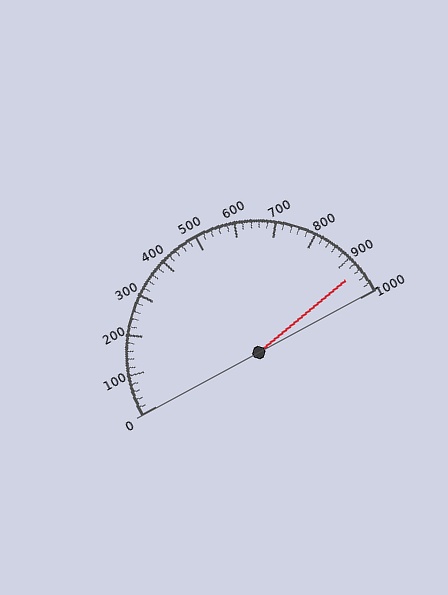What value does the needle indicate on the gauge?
The needle indicates approximately 940.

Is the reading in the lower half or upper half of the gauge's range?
The reading is in the upper half of the range (0 to 1000).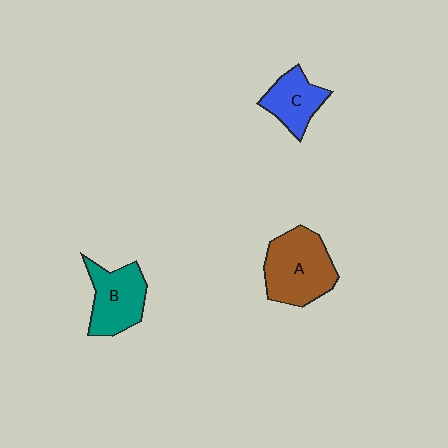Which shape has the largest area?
Shape A (brown).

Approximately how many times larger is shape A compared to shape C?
Approximately 1.6 times.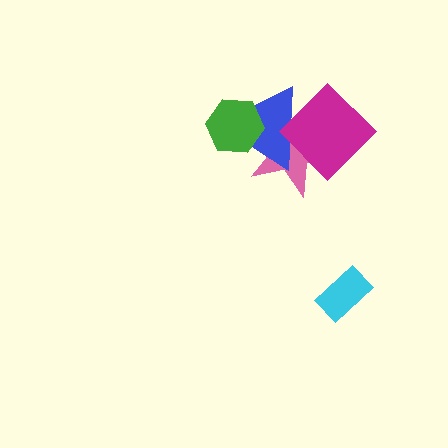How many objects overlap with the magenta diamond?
2 objects overlap with the magenta diamond.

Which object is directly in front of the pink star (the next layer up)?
The blue triangle is directly in front of the pink star.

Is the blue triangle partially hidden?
Yes, it is partially covered by another shape.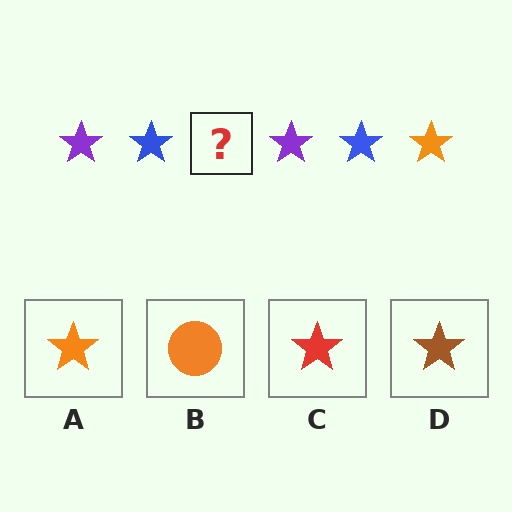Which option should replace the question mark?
Option A.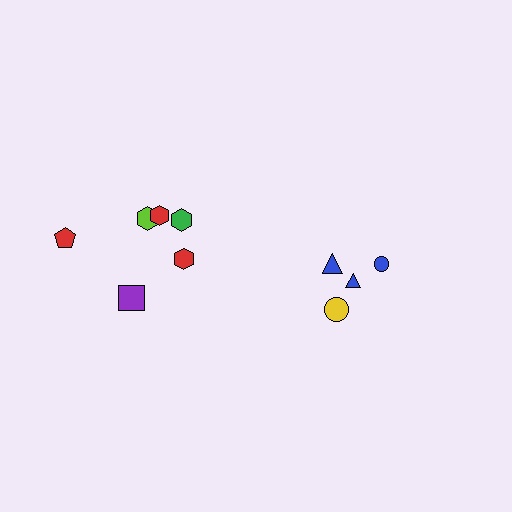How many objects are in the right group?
There are 4 objects.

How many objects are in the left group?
There are 6 objects.